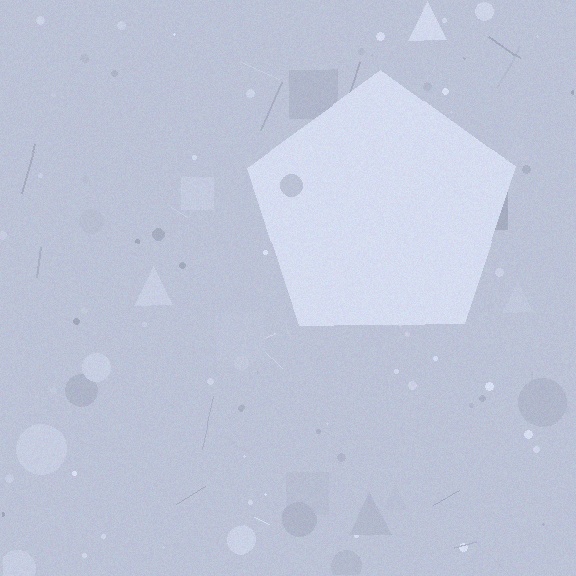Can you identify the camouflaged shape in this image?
The camouflaged shape is a pentagon.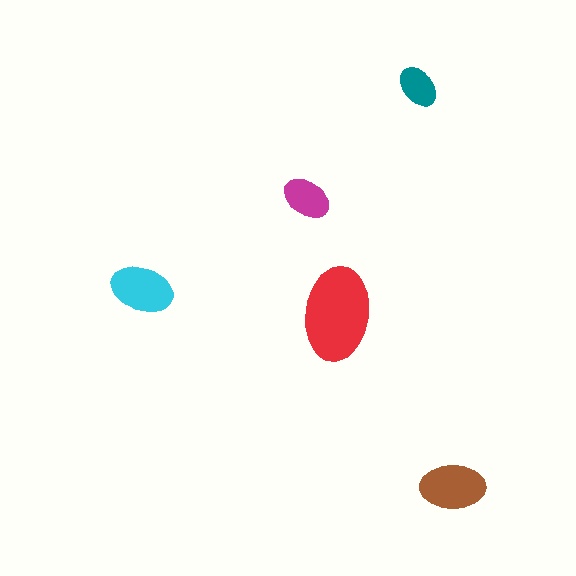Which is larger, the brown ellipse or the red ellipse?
The red one.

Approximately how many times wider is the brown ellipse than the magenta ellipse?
About 1.5 times wider.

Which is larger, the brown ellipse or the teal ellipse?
The brown one.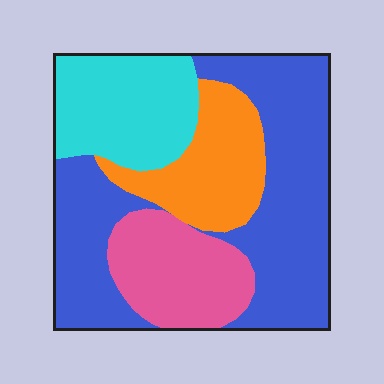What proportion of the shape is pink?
Pink takes up between a sixth and a third of the shape.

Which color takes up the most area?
Blue, at roughly 45%.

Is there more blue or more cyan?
Blue.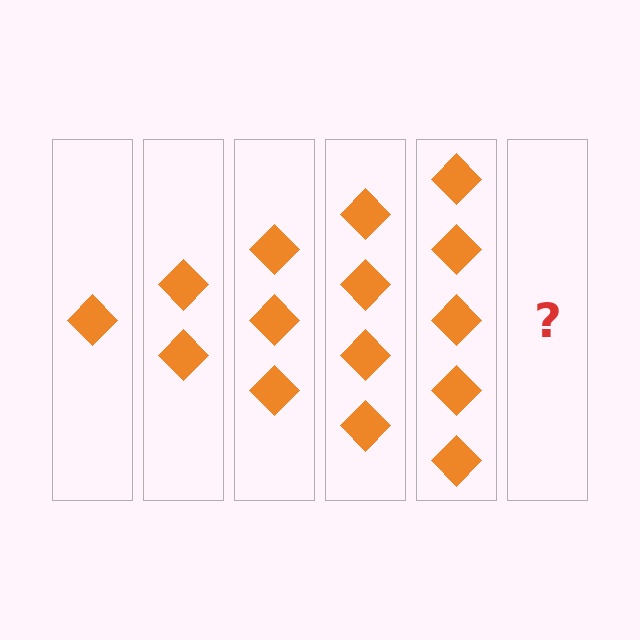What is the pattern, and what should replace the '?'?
The pattern is that each step adds one more diamond. The '?' should be 6 diamonds.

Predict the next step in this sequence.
The next step is 6 diamonds.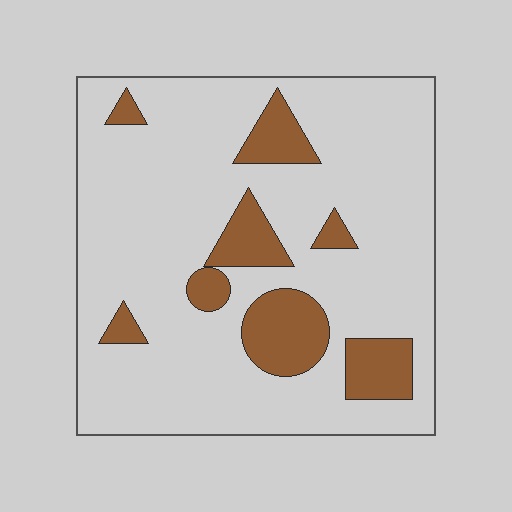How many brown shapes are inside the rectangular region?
8.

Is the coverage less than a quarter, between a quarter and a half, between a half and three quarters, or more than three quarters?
Less than a quarter.